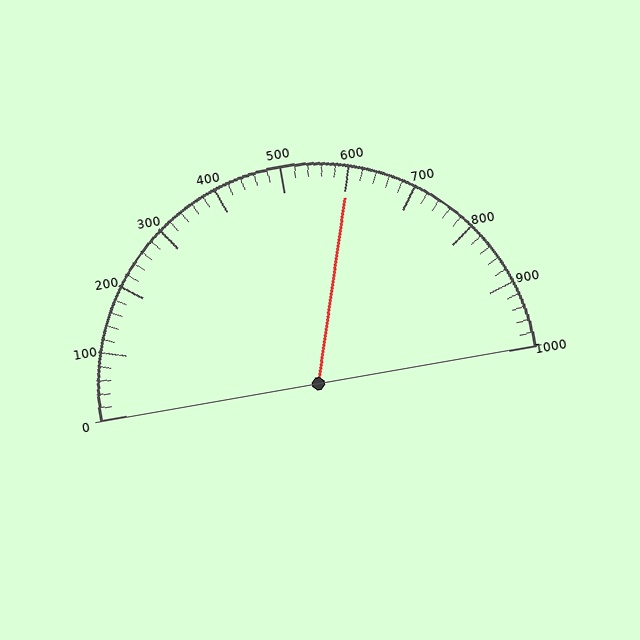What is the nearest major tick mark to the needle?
The nearest major tick mark is 600.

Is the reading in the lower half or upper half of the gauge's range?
The reading is in the upper half of the range (0 to 1000).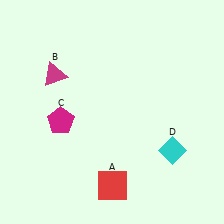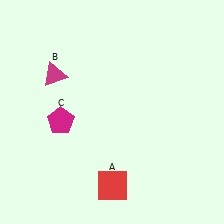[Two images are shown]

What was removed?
The cyan diamond (D) was removed in Image 2.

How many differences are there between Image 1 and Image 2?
There is 1 difference between the two images.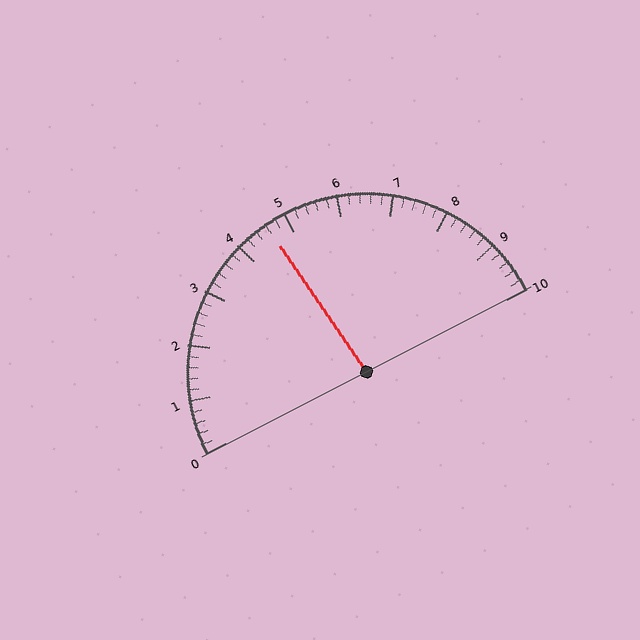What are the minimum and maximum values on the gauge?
The gauge ranges from 0 to 10.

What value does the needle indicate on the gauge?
The needle indicates approximately 4.6.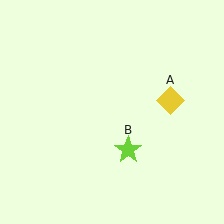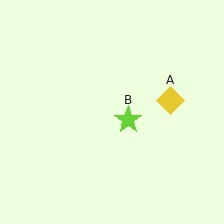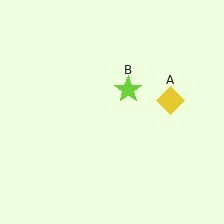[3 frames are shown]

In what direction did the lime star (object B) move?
The lime star (object B) moved up.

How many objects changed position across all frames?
1 object changed position: lime star (object B).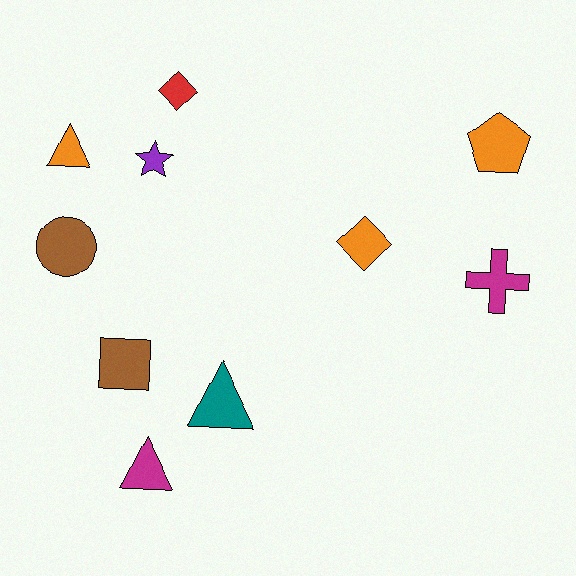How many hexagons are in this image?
There are no hexagons.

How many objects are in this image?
There are 10 objects.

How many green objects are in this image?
There are no green objects.